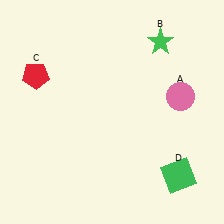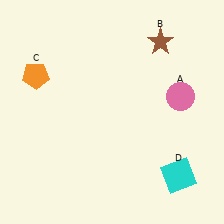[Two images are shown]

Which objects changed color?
B changed from green to brown. C changed from red to orange. D changed from green to cyan.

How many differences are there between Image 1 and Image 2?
There are 3 differences between the two images.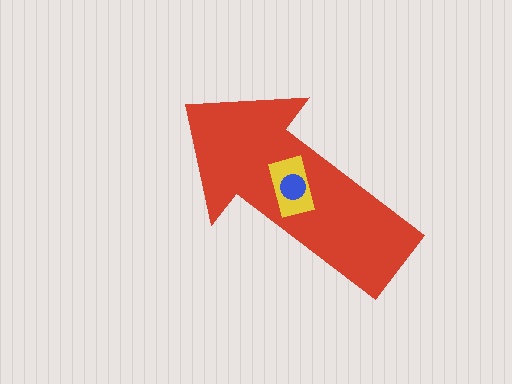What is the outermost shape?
The red arrow.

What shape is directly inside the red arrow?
The yellow rectangle.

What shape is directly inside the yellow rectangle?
The blue circle.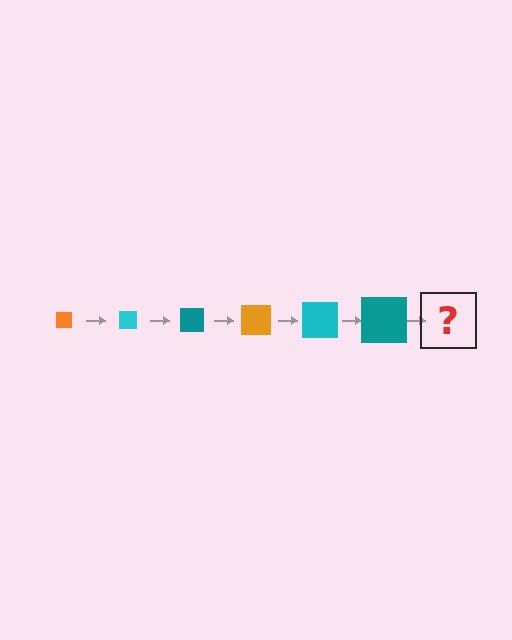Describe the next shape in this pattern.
It should be an orange square, larger than the previous one.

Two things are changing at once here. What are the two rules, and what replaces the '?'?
The two rules are that the square grows larger each step and the color cycles through orange, cyan, and teal. The '?' should be an orange square, larger than the previous one.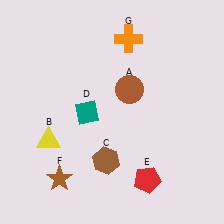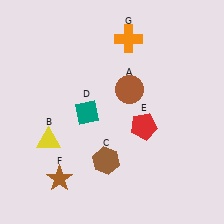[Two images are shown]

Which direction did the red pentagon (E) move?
The red pentagon (E) moved up.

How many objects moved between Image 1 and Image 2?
1 object moved between the two images.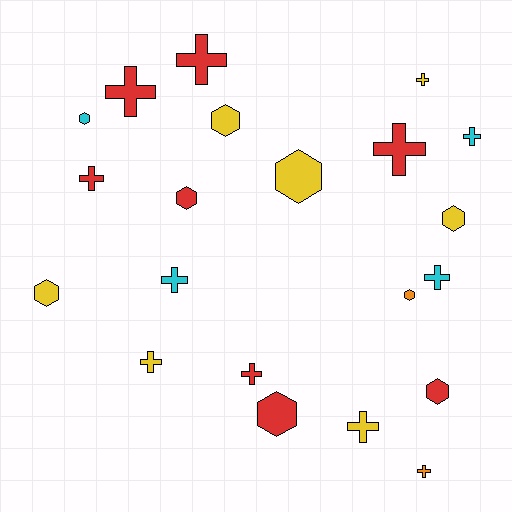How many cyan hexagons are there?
There is 1 cyan hexagon.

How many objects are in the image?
There are 21 objects.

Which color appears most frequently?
Red, with 8 objects.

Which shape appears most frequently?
Cross, with 12 objects.